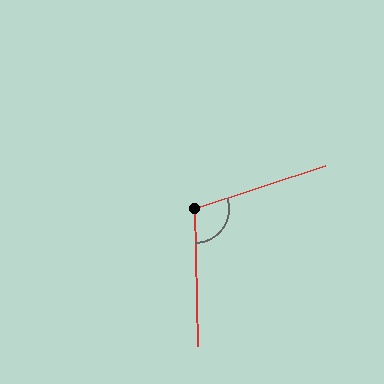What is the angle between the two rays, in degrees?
Approximately 107 degrees.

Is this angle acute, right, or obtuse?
It is obtuse.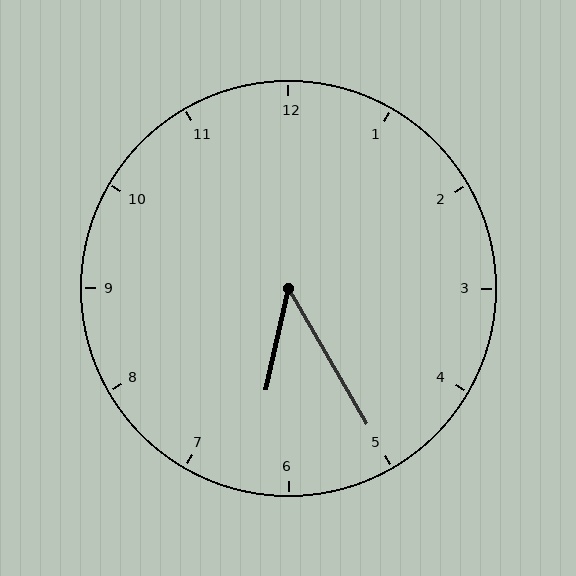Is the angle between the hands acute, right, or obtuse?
It is acute.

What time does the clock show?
6:25.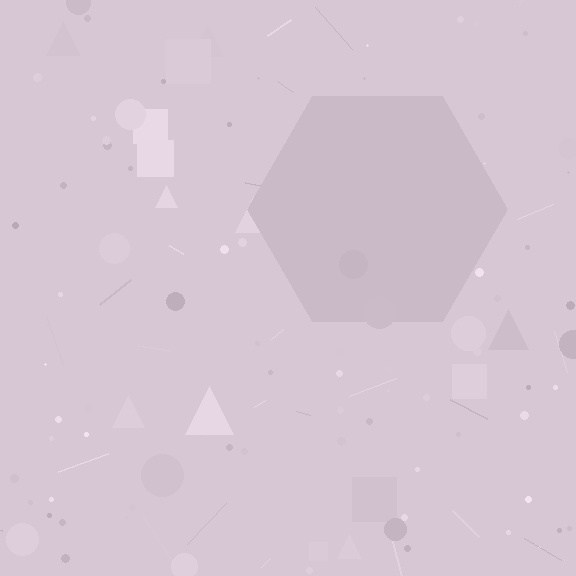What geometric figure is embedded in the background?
A hexagon is embedded in the background.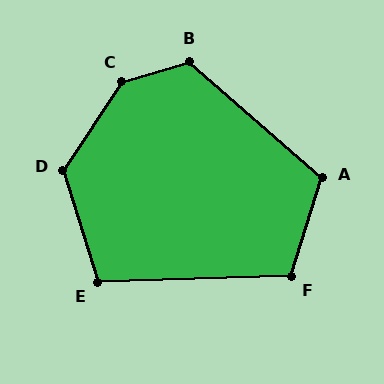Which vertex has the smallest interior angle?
E, at approximately 106 degrees.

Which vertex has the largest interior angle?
C, at approximately 140 degrees.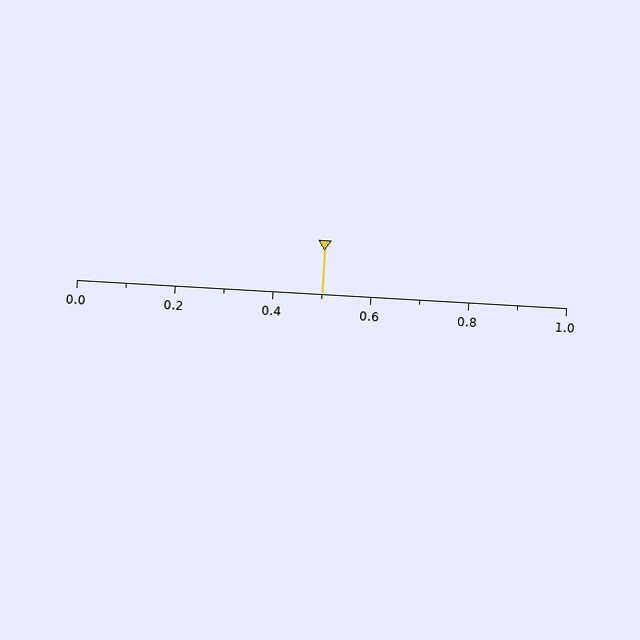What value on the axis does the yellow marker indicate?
The marker indicates approximately 0.5.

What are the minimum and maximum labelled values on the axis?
The axis runs from 0.0 to 1.0.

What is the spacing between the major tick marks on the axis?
The major ticks are spaced 0.2 apart.